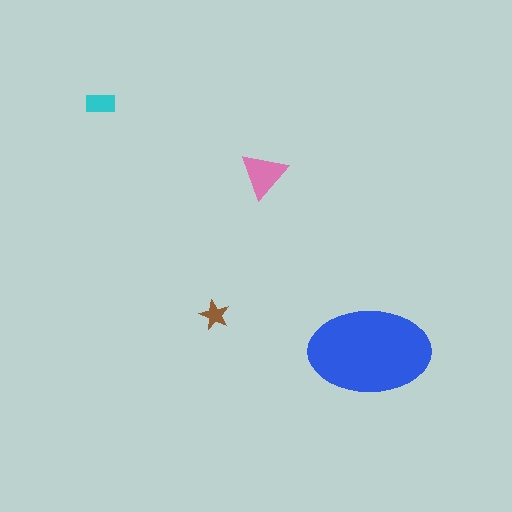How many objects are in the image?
There are 4 objects in the image.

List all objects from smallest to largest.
The brown star, the cyan rectangle, the pink triangle, the blue ellipse.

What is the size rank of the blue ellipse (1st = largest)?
1st.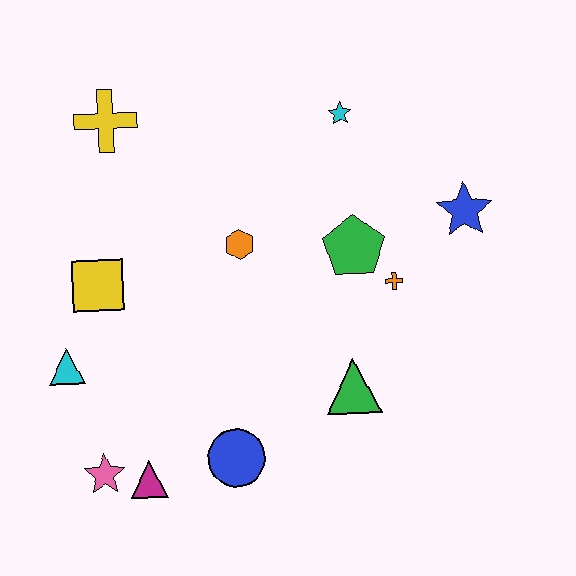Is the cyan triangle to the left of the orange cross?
Yes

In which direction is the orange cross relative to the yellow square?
The orange cross is to the right of the yellow square.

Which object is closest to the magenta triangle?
The pink star is closest to the magenta triangle.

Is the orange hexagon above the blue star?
No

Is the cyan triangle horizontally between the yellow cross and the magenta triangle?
No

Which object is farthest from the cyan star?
The pink star is farthest from the cyan star.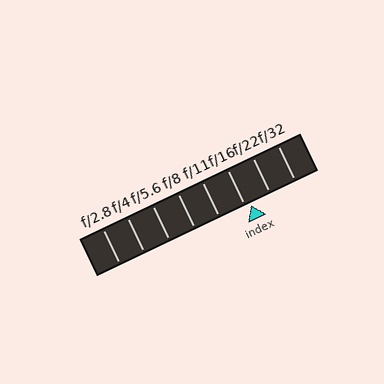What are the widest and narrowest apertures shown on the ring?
The widest aperture shown is f/2.8 and the narrowest is f/32.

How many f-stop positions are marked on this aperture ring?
There are 8 f-stop positions marked.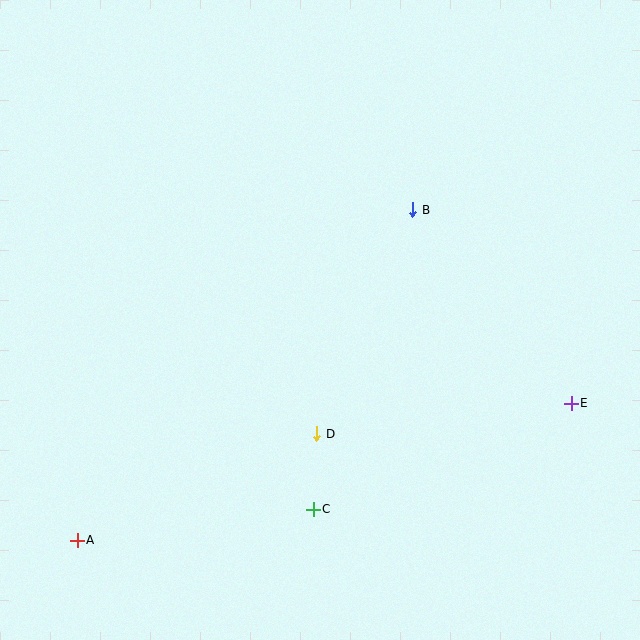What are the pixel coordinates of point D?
Point D is at (317, 434).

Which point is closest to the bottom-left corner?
Point A is closest to the bottom-left corner.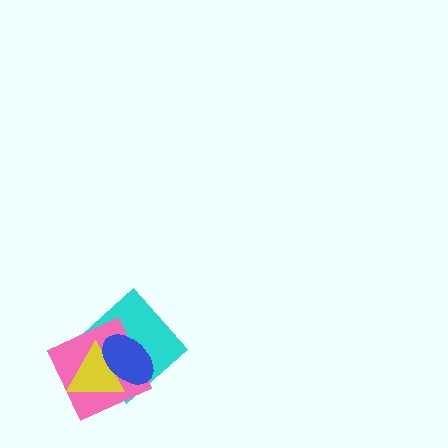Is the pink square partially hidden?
Yes, it is partially covered by another shape.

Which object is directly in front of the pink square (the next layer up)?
The yellow triangle is directly in front of the pink square.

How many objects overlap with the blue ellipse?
3 objects overlap with the blue ellipse.